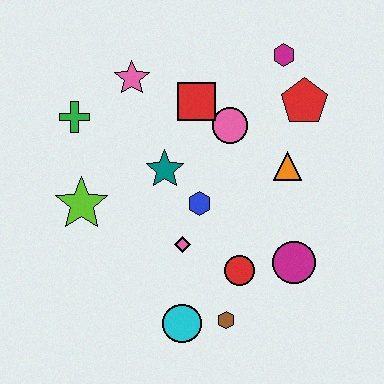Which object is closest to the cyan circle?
The brown hexagon is closest to the cyan circle.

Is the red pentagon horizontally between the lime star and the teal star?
No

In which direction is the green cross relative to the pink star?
The green cross is to the left of the pink star.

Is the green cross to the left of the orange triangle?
Yes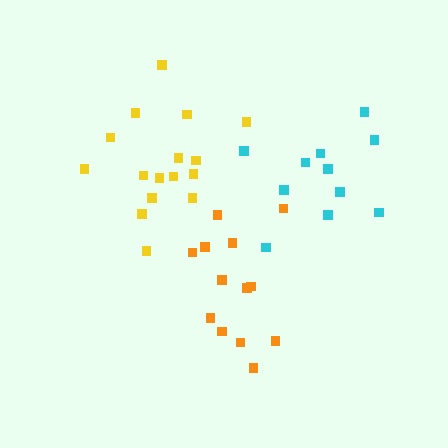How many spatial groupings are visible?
There are 3 spatial groupings.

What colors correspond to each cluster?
The clusters are colored: orange, cyan, yellow.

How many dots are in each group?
Group 1: 13 dots, Group 2: 11 dots, Group 3: 16 dots (40 total).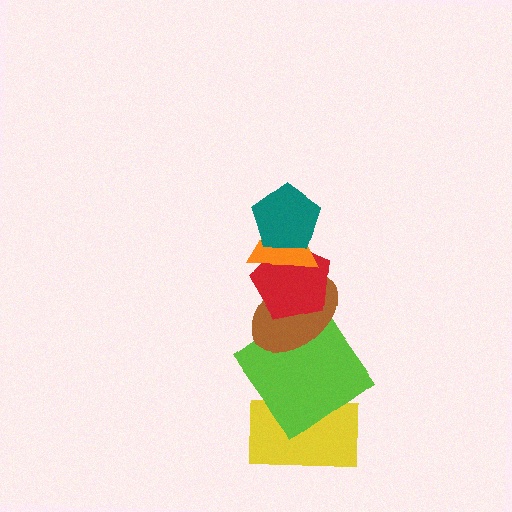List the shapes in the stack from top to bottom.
From top to bottom: the teal pentagon, the orange triangle, the red pentagon, the brown ellipse, the lime diamond, the yellow rectangle.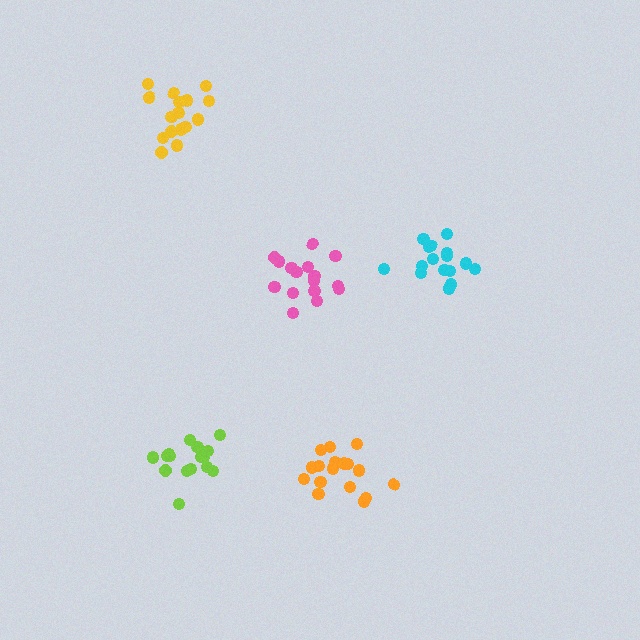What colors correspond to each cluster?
The clusters are colored: orange, yellow, cyan, lime, pink.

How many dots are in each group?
Group 1: 17 dots, Group 2: 16 dots, Group 3: 16 dots, Group 4: 16 dots, Group 5: 16 dots (81 total).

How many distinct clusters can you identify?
There are 5 distinct clusters.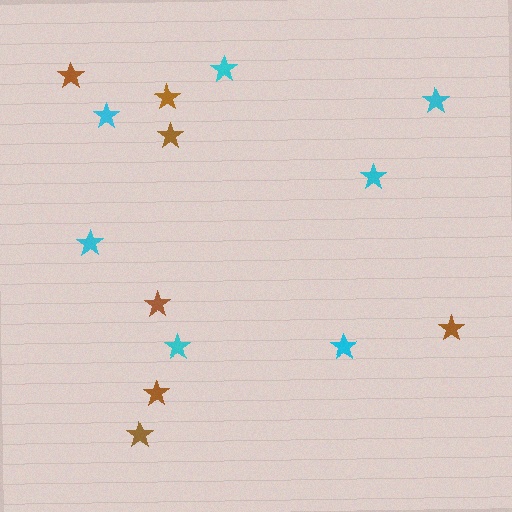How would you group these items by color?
There are 2 groups: one group of brown stars (7) and one group of cyan stars (7).